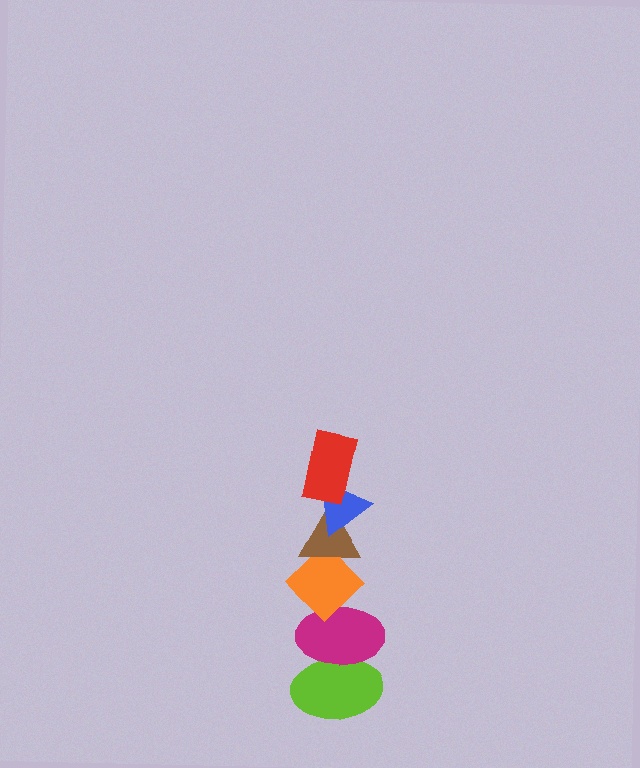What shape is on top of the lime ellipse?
The magenta ellipse is on top of the lime ellipse.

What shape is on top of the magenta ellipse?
The orange diamond is on top of the magenta ellipse.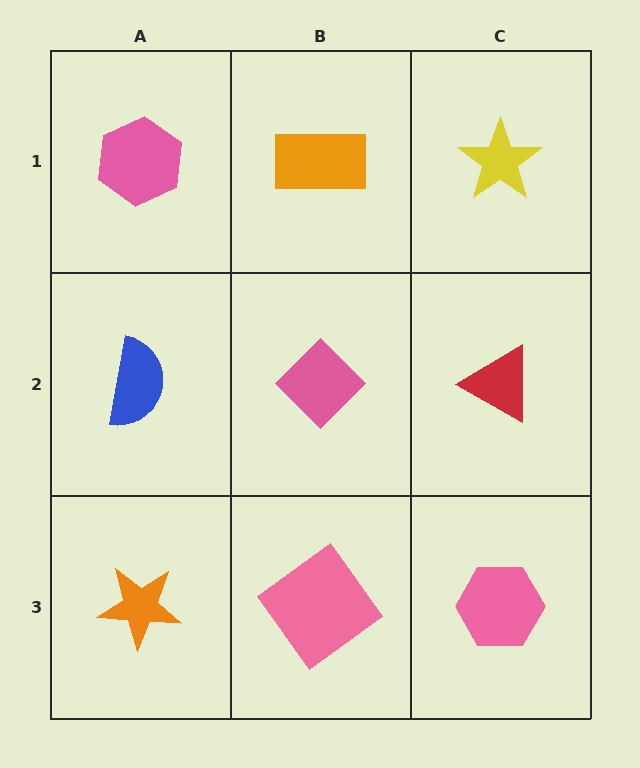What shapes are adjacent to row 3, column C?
A red triangle (row 2, column C), a pink diamond (row 3, column B).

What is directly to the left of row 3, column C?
A pink diamond.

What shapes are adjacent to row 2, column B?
An orange rectangle (row 1, column B), a pink diamond (row 3, column B), a blue semicircle (row 2, column A), a red triangle (row 2, column C).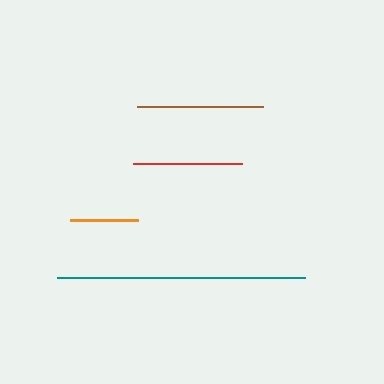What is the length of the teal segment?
The teal segment is approximately 248 pixels long.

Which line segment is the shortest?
The orange line is the shortest at approximately 68 pixels.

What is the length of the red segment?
The red segment is approximately 110 pixels long.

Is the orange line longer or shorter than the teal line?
The teal line is longer than the orange line.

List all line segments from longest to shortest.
From longest to shortest: teal, brown, red, orange.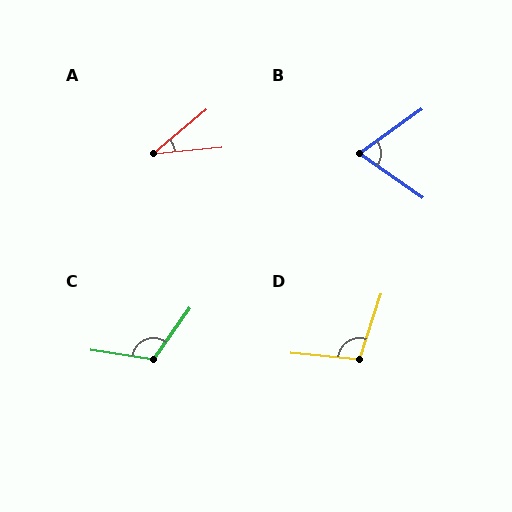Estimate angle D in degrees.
Approximately 102 degrees.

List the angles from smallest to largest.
A (34°), B (70°), D (102°), C (117°).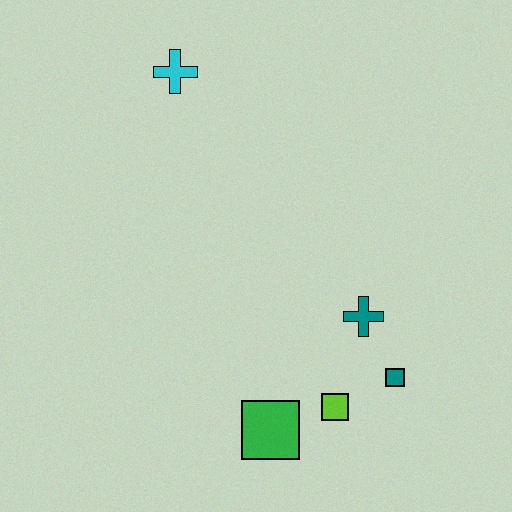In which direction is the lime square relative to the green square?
The lime square is to the right of the green square.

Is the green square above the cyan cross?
No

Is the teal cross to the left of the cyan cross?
No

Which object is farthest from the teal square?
The cyan cross is farthest from the teal square.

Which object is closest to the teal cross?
The teal square is closest to the teal cross.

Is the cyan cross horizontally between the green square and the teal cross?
No